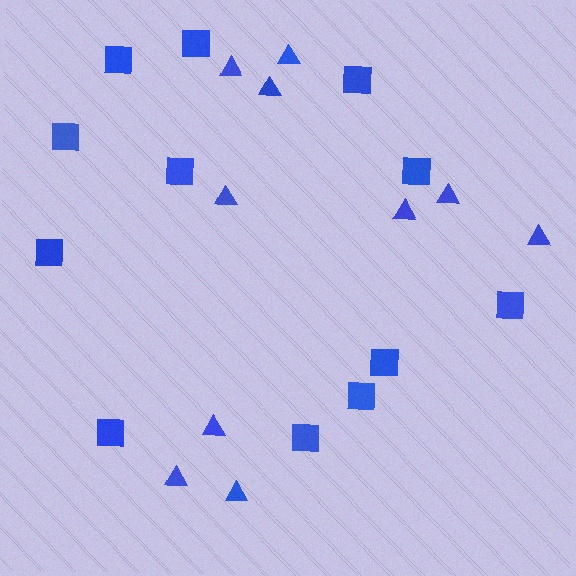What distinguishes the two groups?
There are 2 groups: one group of triangles (10) and one group of squares (12).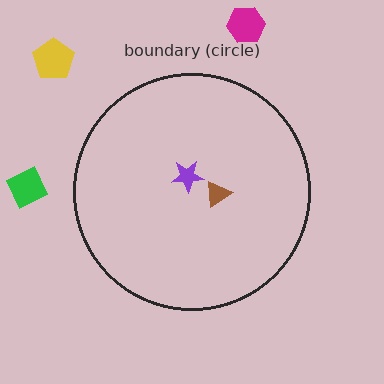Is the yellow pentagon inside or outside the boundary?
Outside.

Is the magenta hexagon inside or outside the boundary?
Outside.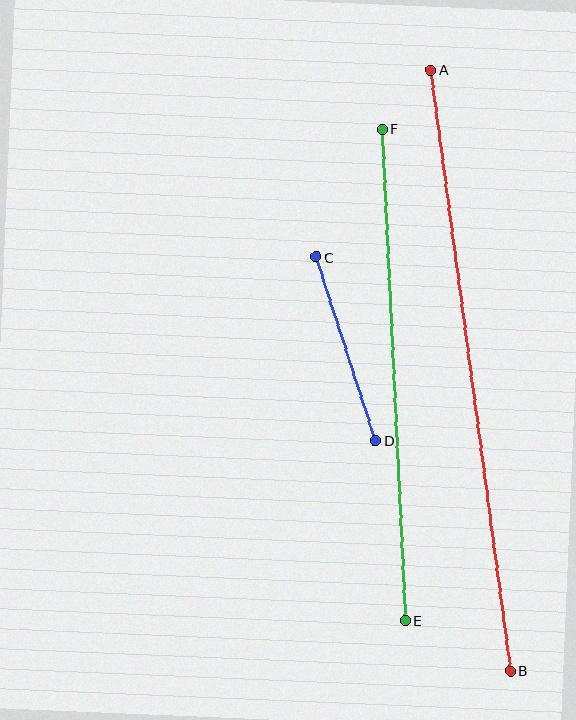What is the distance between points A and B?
The distance is approximately 606 pixels.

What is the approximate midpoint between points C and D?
The midpoint is at approximately (346, 349) pixels.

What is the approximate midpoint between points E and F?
The midpoint is at approximately (394, 375) pixels.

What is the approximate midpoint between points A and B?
The midpoint is at approximately (471, 371) pixels.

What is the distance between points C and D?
The distance is approximately 193 pixels.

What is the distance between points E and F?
The distance is approximately 492 pixels.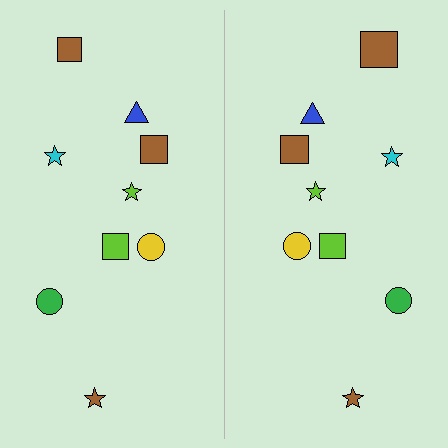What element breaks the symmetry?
The brown square on the right side has a different size than its mirror counterpart.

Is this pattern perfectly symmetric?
No, the pattern is not perfectly symmetric. The brown square on the right side has a different size than its mirror counterpart.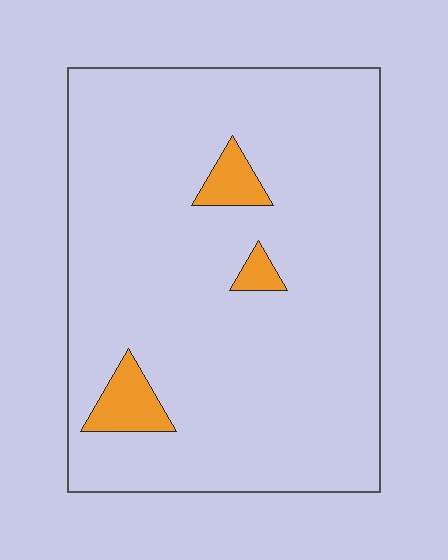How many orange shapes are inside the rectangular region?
3.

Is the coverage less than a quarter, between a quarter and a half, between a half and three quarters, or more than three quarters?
Less than a quarter.